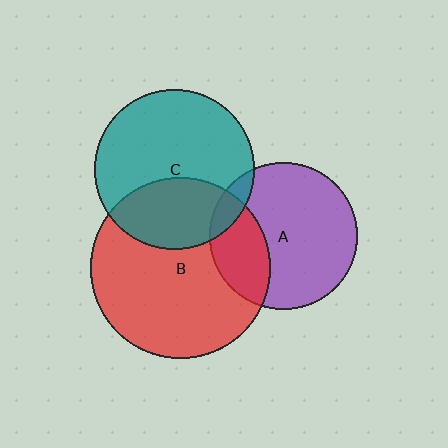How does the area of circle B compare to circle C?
Approximately 1.3 times.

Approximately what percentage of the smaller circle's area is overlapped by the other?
Approximately 30%.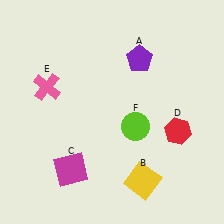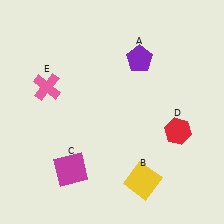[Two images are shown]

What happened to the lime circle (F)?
The lime circle (F) was removed in Image 2. It was in the bottom-right area of Image 1.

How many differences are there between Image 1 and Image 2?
There is 1 difference between the two images.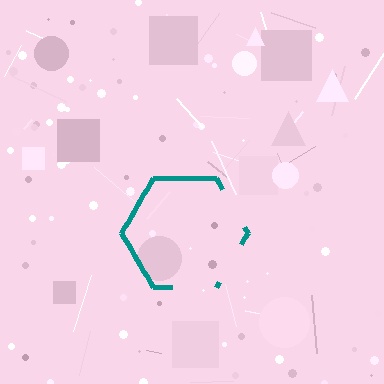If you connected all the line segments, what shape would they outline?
They would outline a hexagon.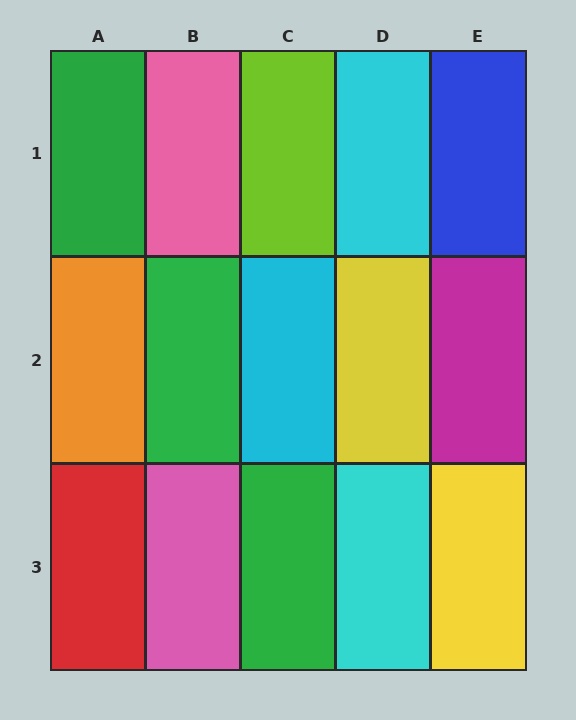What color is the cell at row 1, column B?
Pink.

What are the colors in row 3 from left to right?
Red, pink, green, cyan, yellow.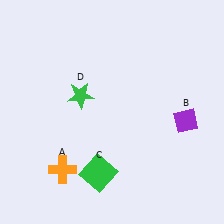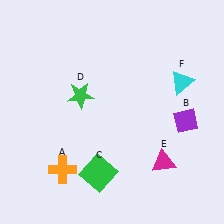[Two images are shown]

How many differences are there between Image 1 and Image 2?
There are 2 differences between the two images.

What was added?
A magenta triangle (E), a cyan triangle (F) were added in Image 2.